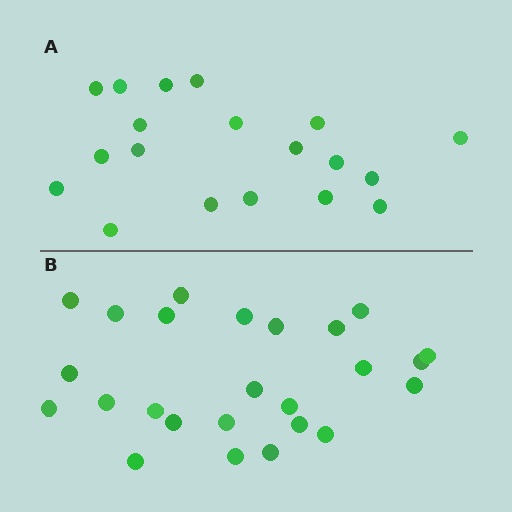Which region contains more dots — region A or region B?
Region B (the bottom region) has more dots.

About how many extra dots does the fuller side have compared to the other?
Region B has about 6 more dots than region A.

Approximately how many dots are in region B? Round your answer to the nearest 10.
About 20 dots. (The exact count is 25, which rounds to 20.)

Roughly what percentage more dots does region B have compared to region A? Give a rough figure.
About 30% more.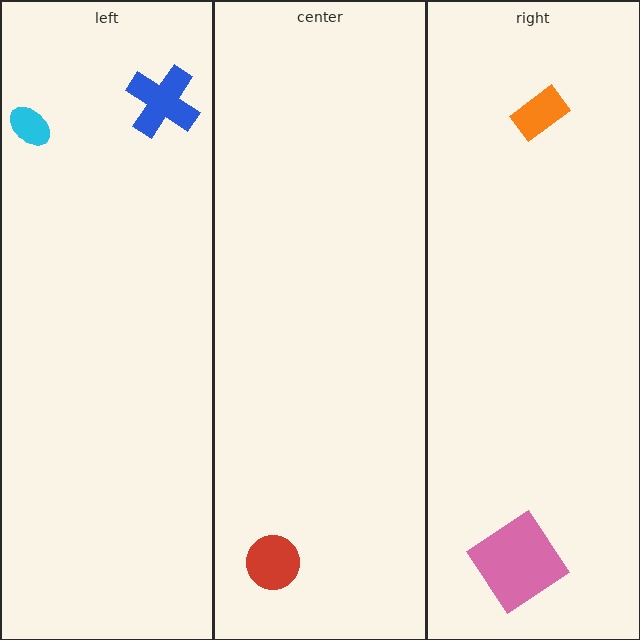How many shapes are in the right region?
2.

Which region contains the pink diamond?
The right region.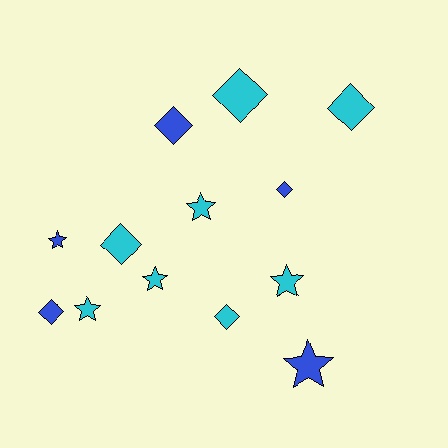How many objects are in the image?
There are 13 objects.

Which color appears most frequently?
Cyan, with 8 objects.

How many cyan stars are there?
There are 4 cyan stars.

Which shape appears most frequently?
Diamond, with 7 objects.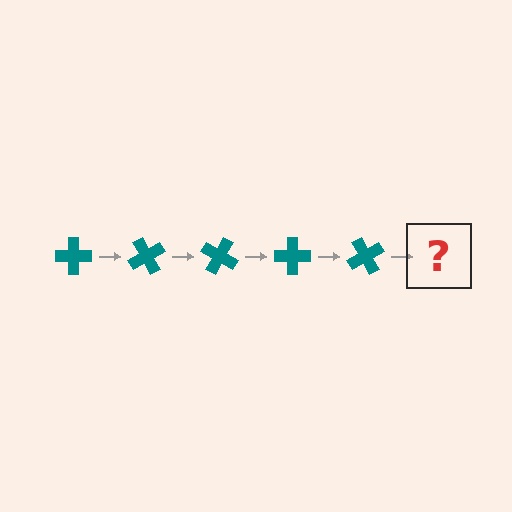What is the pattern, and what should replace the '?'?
The pattern is that the cross rotates 60 degrees each step. The '?' should be a teal cross rotated 300 degrees.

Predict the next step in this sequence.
The next step is a teal cross rotated 300 degrees.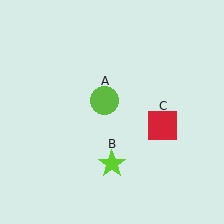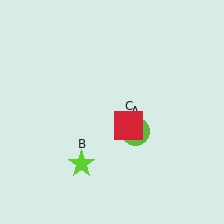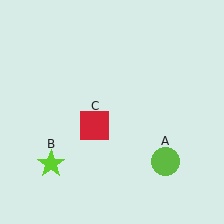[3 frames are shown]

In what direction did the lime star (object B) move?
The lime star (object B) moved left.